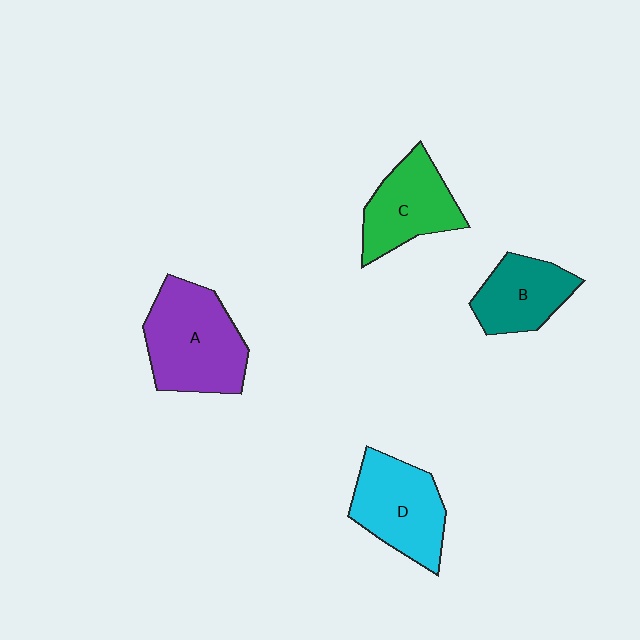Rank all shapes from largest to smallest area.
From largest to smallest: A (purple), D (cyan), C (green), B (teal).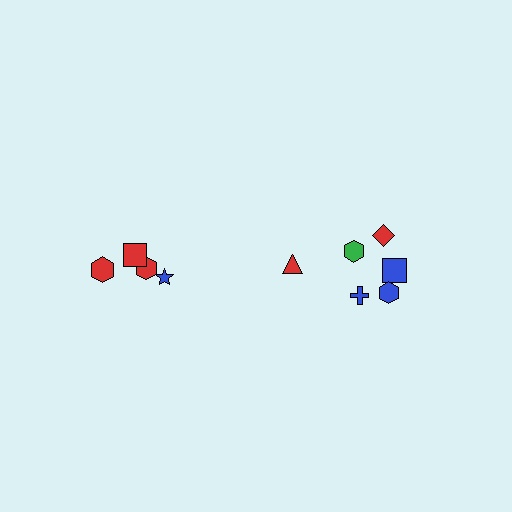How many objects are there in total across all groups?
There are 10 objects.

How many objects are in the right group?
There are 6 objects.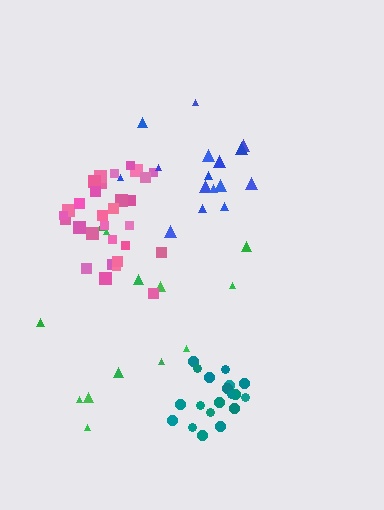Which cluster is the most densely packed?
Teal.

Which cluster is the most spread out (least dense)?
Green.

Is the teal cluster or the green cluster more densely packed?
Teal.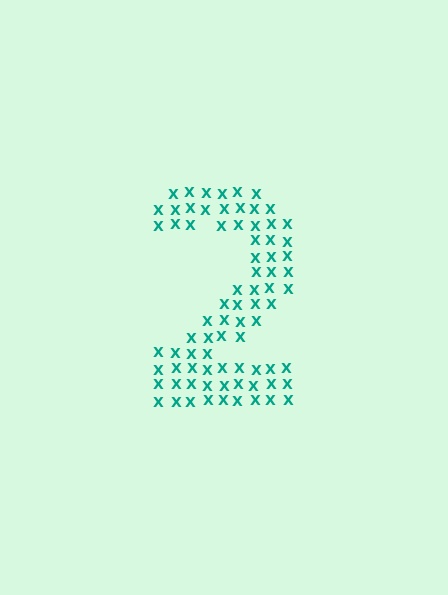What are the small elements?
The small elements are letter X's.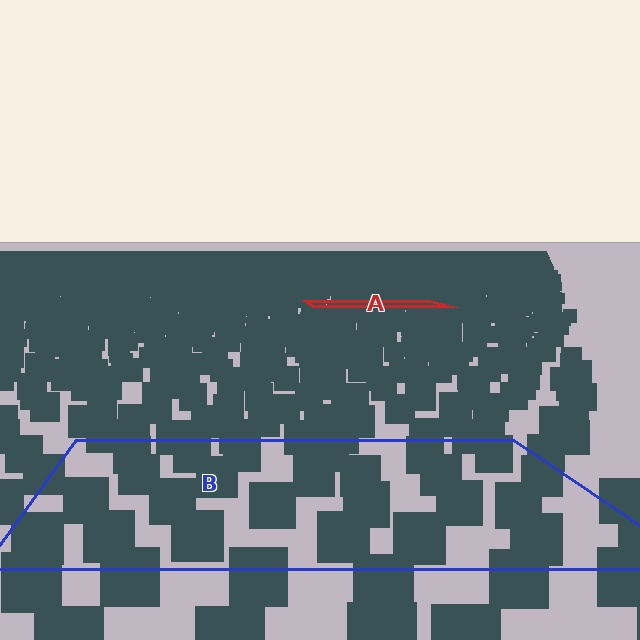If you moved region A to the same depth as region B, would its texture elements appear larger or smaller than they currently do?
They would appear larger. At a closer depth, the same texture elements are projected at a bigger on-screen size.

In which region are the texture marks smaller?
The texture marks are smaller in region A, because it is farther away.